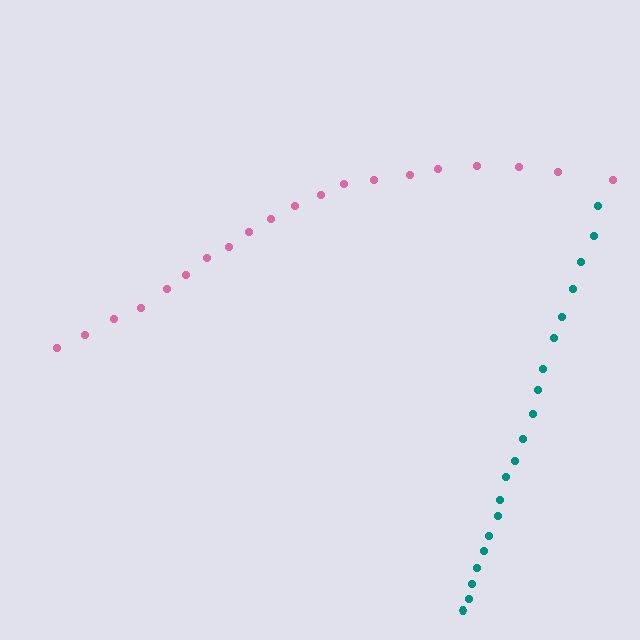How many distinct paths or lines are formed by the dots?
There are 2 distinct paths.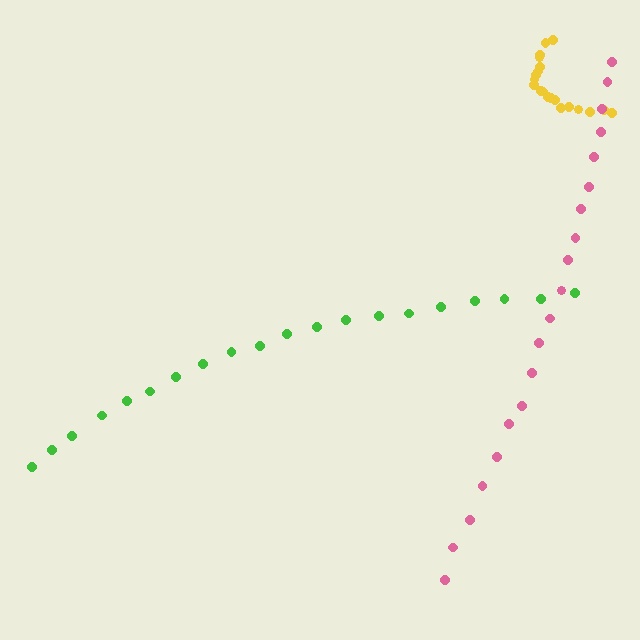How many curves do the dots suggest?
There are 3 distinct paths.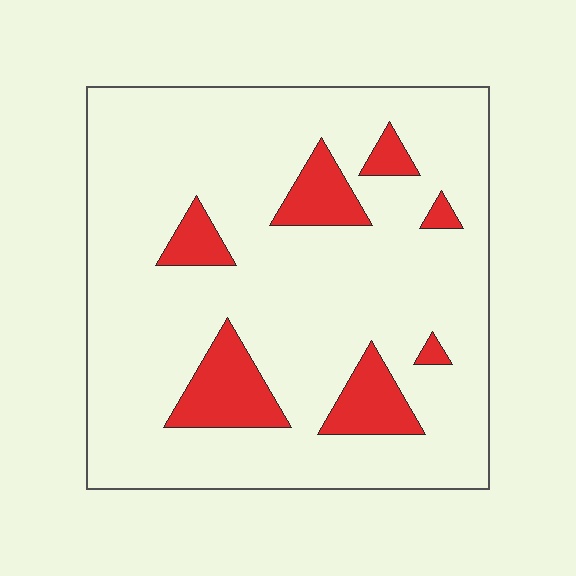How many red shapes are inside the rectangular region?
7.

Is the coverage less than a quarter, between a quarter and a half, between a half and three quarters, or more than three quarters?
Less than a quarter.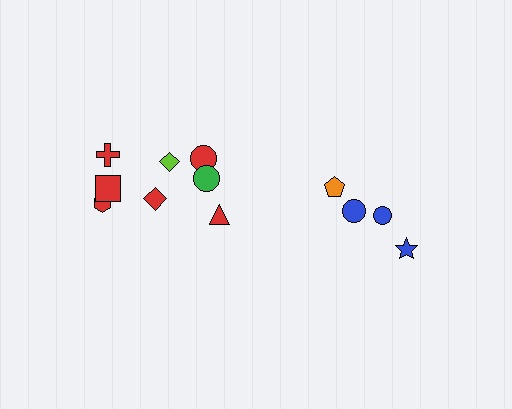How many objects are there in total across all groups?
There are 12 objects.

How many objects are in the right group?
There are 4 objects.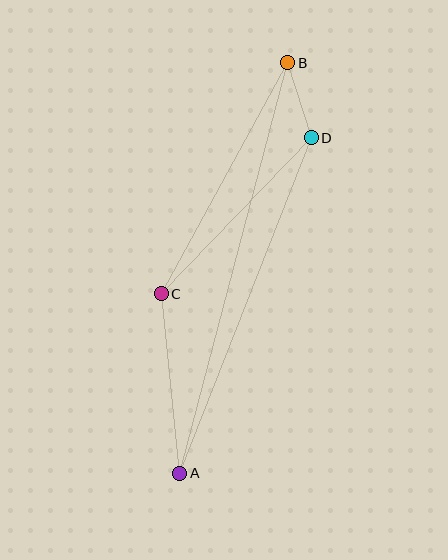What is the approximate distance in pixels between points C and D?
The distance between C and D is approximately 217 pixels.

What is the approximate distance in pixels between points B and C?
The distance between B and C is approximately 263 pixels.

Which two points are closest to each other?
Points B and D are closest to each other.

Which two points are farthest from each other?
Points A and B are farthest from each other.